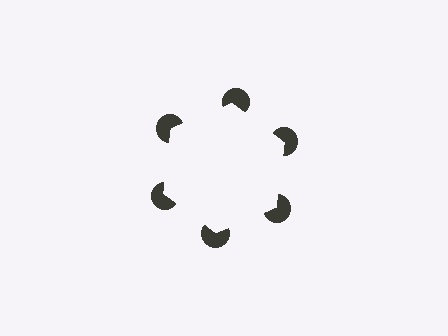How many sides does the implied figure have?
6 sides.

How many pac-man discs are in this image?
There are 6 — one at each vertex of the illusory hexagon.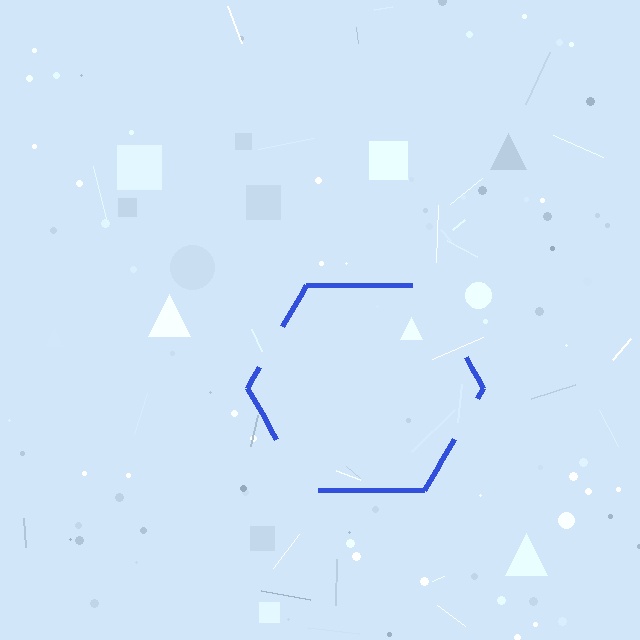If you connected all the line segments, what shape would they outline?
They would outline a hexagon.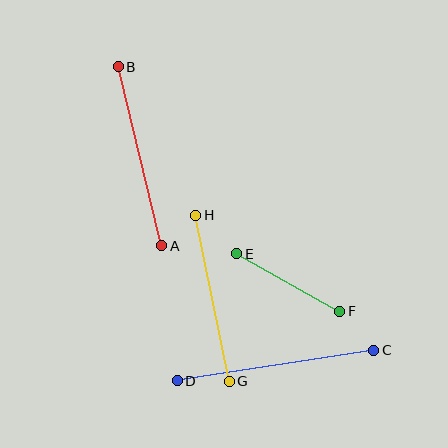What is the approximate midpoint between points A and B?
The midpoint is at approximately (140, 156) pixels.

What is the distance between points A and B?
The distance is approximately 184 pixels.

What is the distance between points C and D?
The distance is approximately 199 pixels.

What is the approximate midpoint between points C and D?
The midpoint is at approximately (276, 366) pixels.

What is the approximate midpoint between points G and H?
The midpoint is at approximately (213, 298) pixels.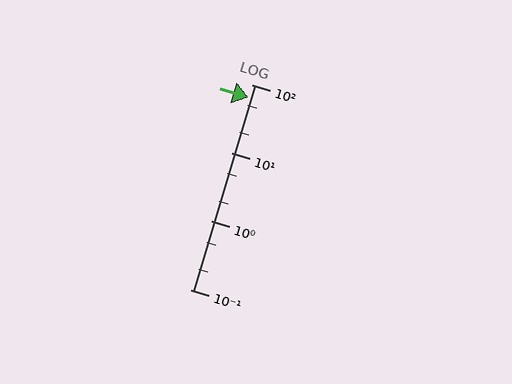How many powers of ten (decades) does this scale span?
The scale spans 3 decades, from 0.1 to 100.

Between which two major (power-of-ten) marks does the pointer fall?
The pointer is between 10 and 100.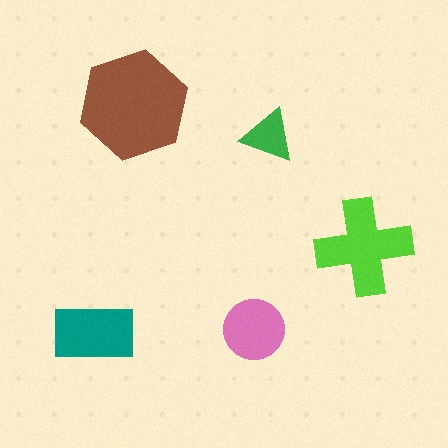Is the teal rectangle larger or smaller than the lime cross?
Smaller.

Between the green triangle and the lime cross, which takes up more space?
The lime cross.